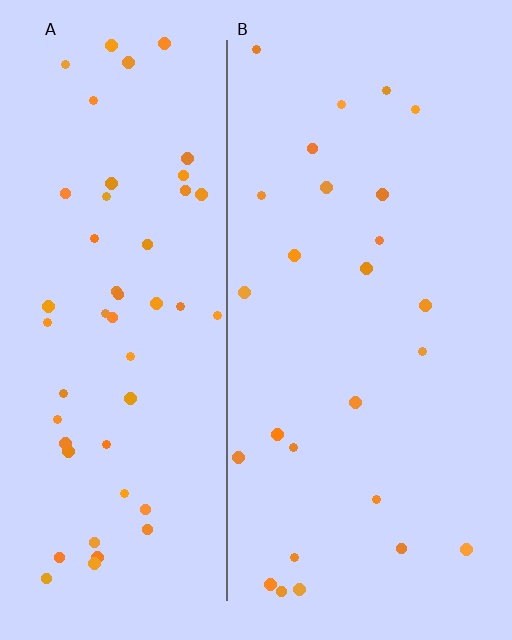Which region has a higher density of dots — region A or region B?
A (the left).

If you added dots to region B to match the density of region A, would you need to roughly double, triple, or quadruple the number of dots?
Approximately double.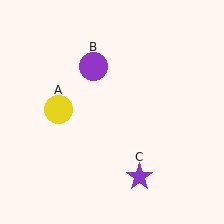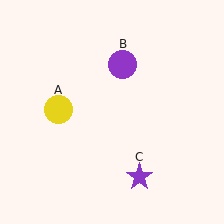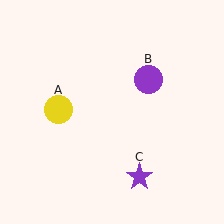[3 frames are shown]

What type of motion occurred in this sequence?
The purple circle (object B) rotated clockwise around the center of the scene.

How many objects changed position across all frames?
1 object changed position: purple circle (object B).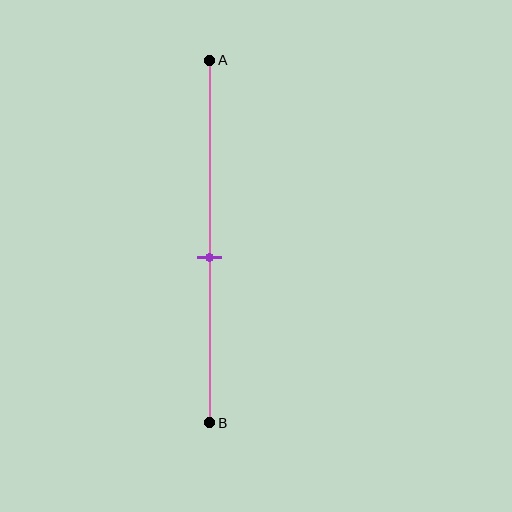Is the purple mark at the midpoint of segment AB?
No, the mark is at about 55% from A, not at the 50% midpoint.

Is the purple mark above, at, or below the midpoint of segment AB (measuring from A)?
The purple mark is below the midpoint of segment AB.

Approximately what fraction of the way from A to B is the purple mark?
The purple mark is approximately 55% of the way from A to B.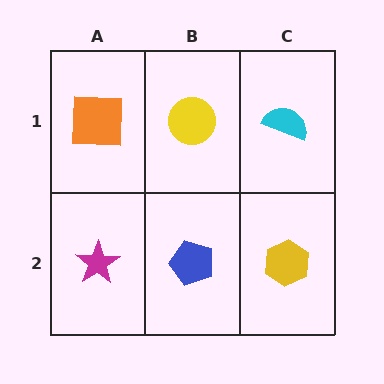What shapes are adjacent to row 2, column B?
A yellow circle (row 1, column B), a magenta star (row 2, column A), a yellow hexagon (row 2, column C).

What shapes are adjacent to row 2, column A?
An orange square (row 1, column A), a blue pentagon (row 2, column B).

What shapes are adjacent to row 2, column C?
A cyan semicircle (row 1, column C), a blue pentagon (row 2, column B).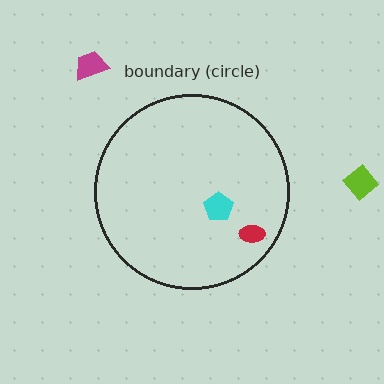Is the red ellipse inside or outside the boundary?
Inside.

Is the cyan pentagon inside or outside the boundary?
Inside.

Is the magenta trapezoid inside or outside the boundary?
Outside.